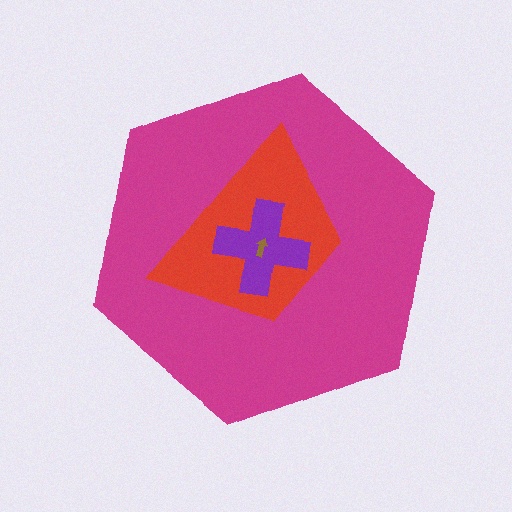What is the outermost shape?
The magenta hexagon.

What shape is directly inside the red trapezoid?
The purple cross.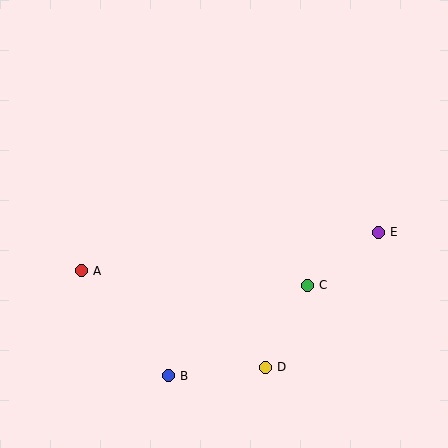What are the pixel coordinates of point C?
Point C is at (307, 285).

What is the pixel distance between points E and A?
The distance between E and A is 299 pixels.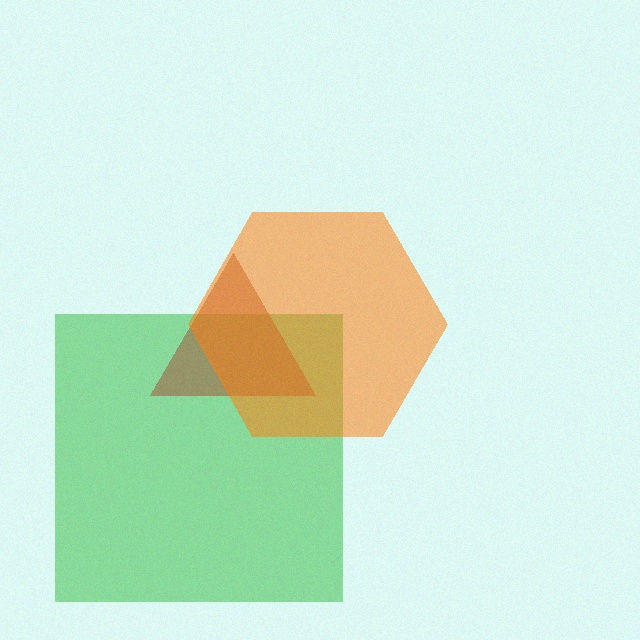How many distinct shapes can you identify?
There are 3 distinct shapes: a green square, a brown triangle, an orange hexagon.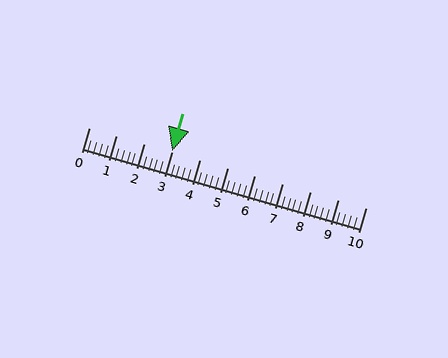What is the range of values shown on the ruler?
The ruler shows values from 0 to 10.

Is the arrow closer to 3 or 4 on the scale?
The arrow is closer to 3.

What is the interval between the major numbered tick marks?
The major tick marks are spaced 1 units apart.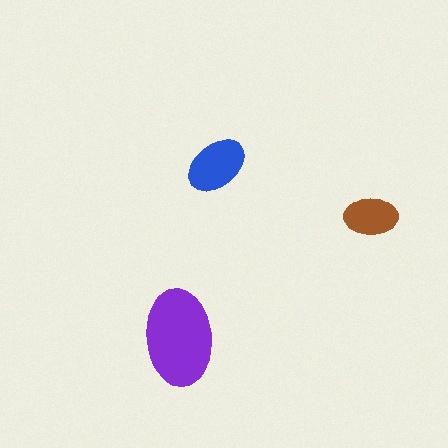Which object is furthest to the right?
The brown ellipse is rightmost.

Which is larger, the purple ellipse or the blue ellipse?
The purple one.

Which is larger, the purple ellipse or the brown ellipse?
The purple one.